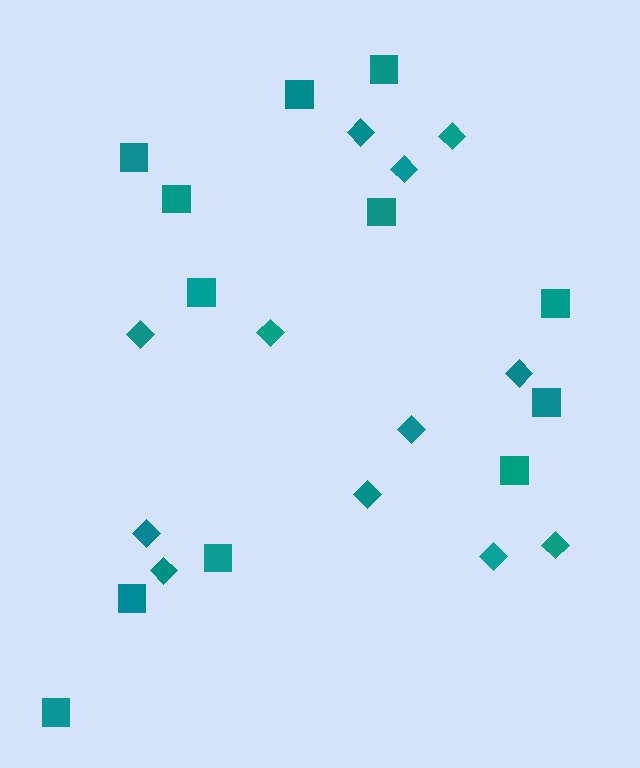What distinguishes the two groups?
There are 2 groups: one group of squares (12) and one group of diamonds (12).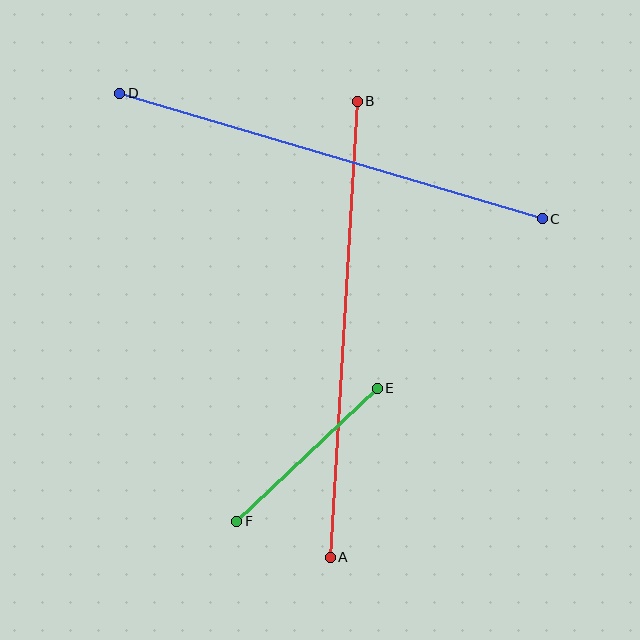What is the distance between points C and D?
The distance is approximately 441 pixels.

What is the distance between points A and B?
The distance is approximately 457 pixels.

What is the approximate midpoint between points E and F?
The midpoint is at approximately (307, 455) pixels.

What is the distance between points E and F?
The distance is approximately 193 pixels.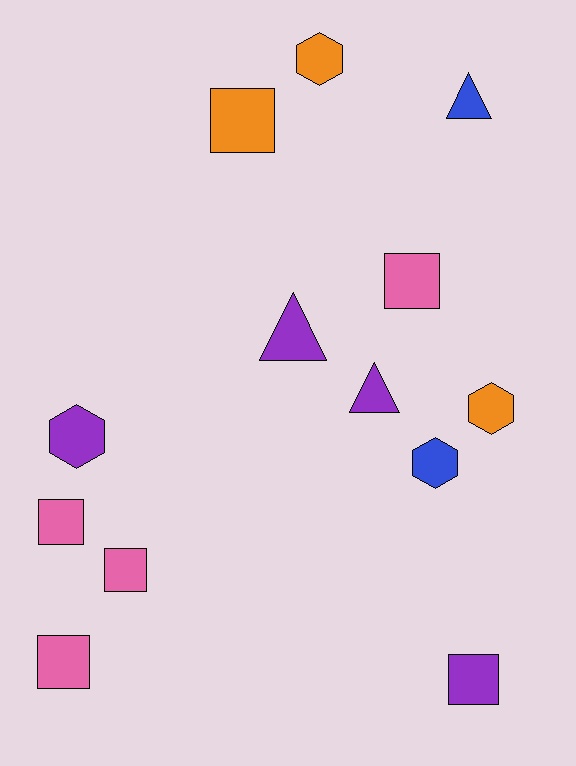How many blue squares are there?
There are no blue squares.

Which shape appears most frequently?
Square, with 6 objects.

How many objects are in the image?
There are 13 objects.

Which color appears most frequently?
Pink, with 4 objects.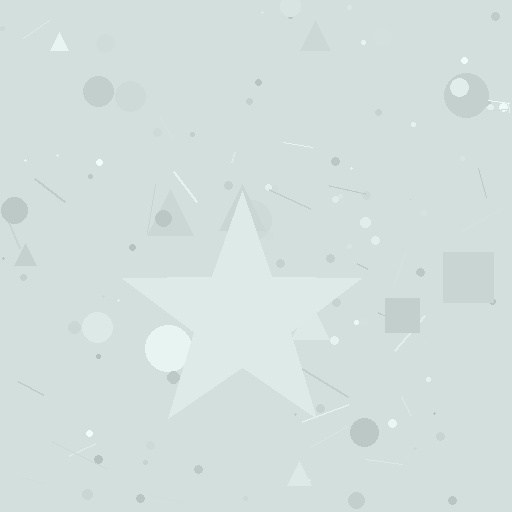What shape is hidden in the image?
A star is hidden in the image.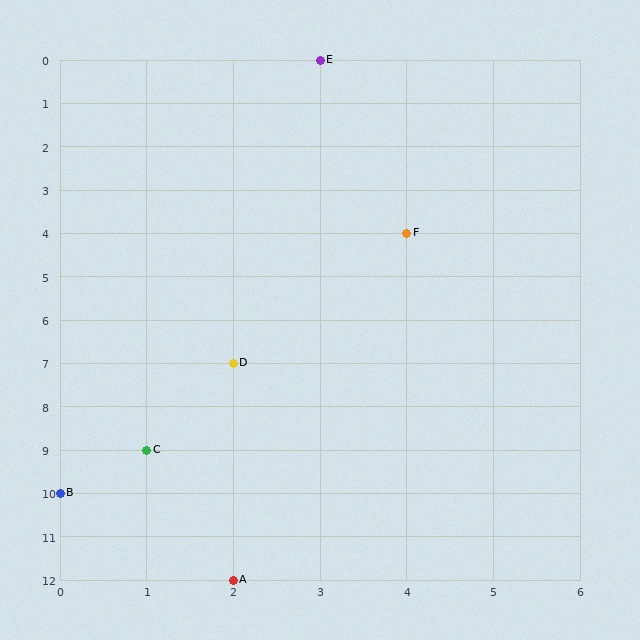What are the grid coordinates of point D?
Point D is at grid coordinates (2, 7).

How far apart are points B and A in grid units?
Points B and A are 2 columns and 2 rows apart (about 2.8 grid units diagonally).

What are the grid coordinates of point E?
Point E is at grid coordinates (3, 0).